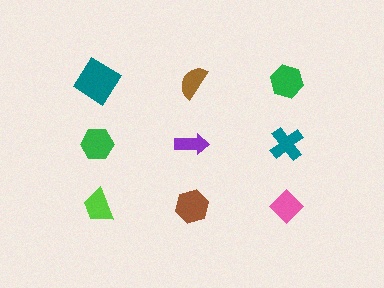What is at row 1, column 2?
A brown semicircle.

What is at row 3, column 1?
A lime trapezoid.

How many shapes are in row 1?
3 shapes.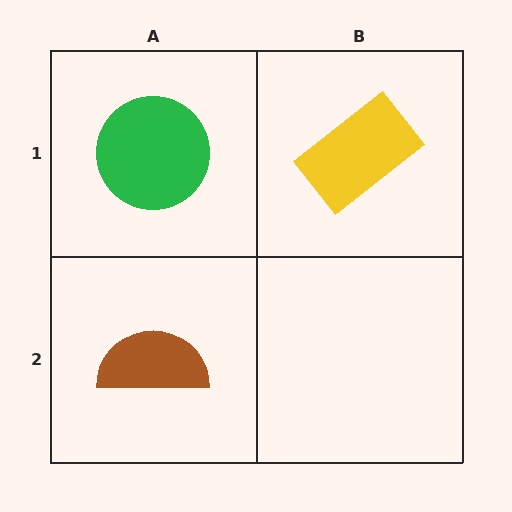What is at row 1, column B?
A yellow rectangle.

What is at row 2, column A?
A brown semicircle.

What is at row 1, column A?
A green circle.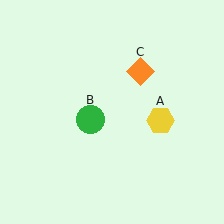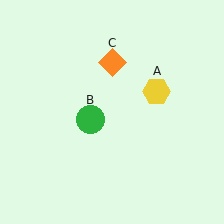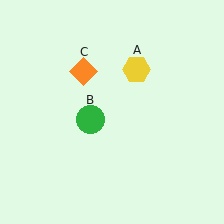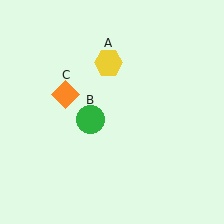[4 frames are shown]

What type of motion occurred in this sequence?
The yellow hexagon (object A), orange diamond (object C) rotated counterclockwise around the center of the scene.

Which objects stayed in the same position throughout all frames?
Green circle (object B) remained stationary.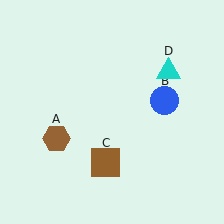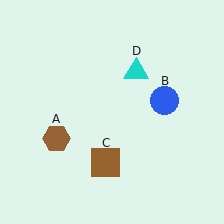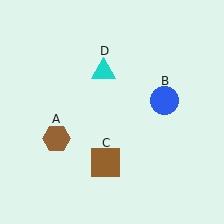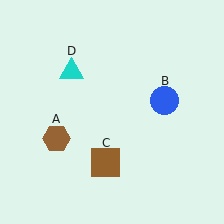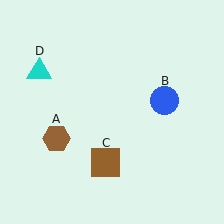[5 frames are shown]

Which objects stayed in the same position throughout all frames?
Brown hexagon (object A) and blue circle (object B) and brown square (object C) remained stationary.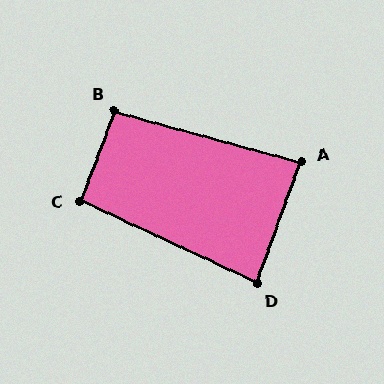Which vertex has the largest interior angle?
B, at approximately 95 degrees.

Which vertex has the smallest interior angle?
D, at approximately 85 degrees.